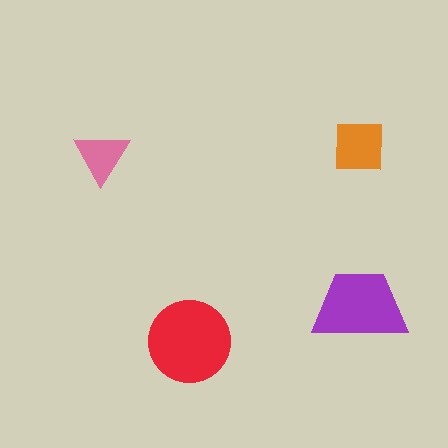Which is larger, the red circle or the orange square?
The red circle.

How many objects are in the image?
There are 4 objects in the image.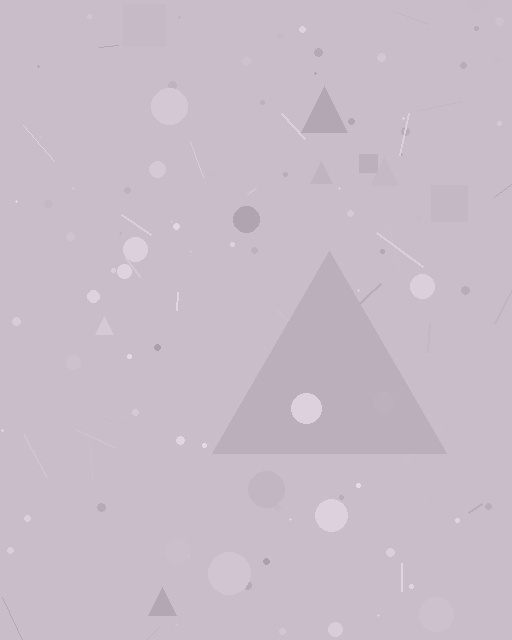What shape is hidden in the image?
A triangle is hidden in the image.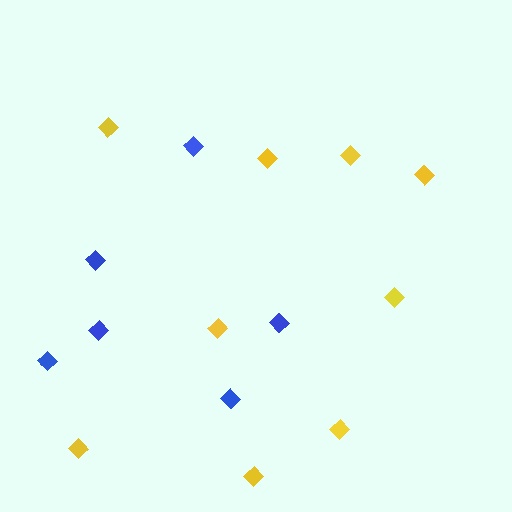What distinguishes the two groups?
There are 2 groups: one group of yellow diamonds (9) and one group of blue diamonds (6).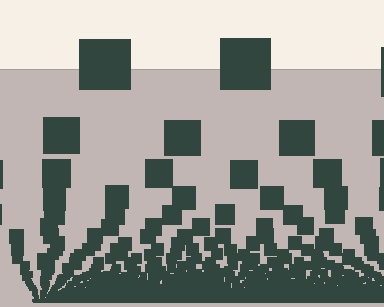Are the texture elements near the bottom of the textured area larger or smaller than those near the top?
Smaller. The gradient is inverted — elements near the bottom are smaller and denser.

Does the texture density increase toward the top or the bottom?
Density increases toward the bottom.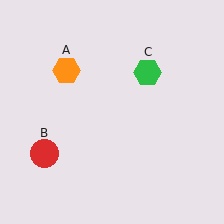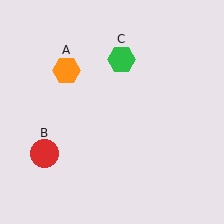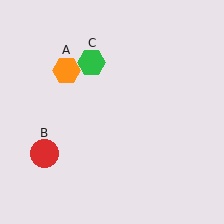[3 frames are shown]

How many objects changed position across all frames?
1 object changed position: green hexagon (object C).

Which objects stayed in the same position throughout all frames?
Orange hexagon (object A) and red circle (object B) remained stationary.